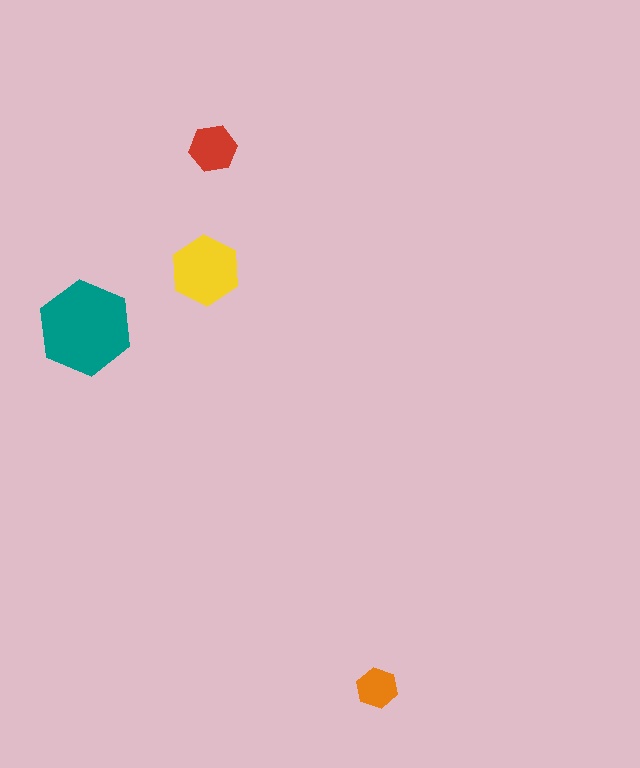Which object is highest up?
The red hexagon is topmost.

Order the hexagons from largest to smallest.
the teal one, the yellow one, the red one, the orange one.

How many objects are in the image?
There are 4 objects in the image.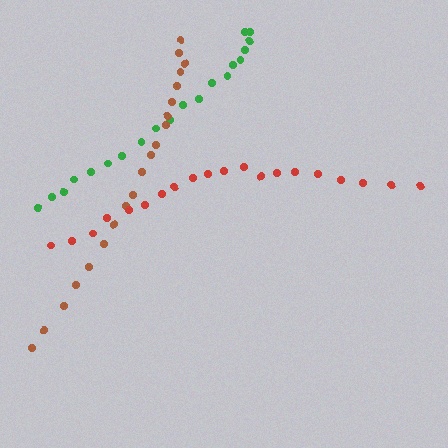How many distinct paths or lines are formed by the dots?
There are 3 distinct paths.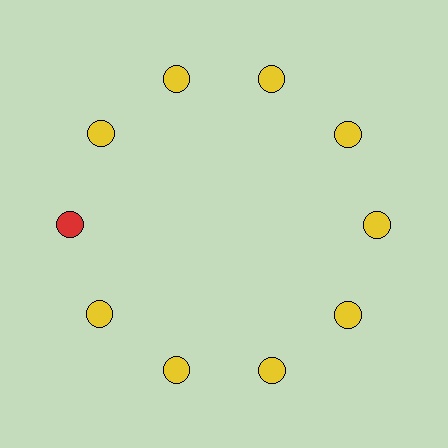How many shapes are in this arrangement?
There are 10 shapes arranged in a ring pattern.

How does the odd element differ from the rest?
It has a different color: red instead of yellow.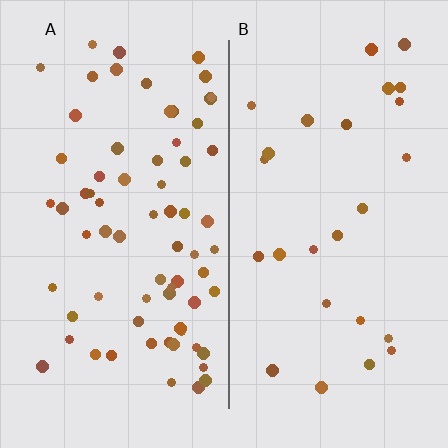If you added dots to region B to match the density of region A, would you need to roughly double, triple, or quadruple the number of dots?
Approximately triple.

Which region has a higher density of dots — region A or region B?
A (the left).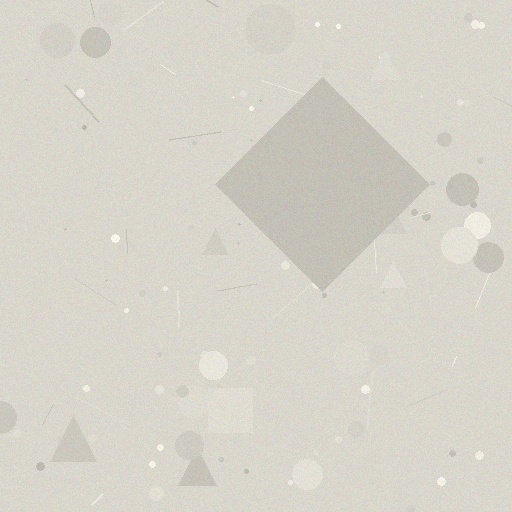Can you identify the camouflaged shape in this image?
The camouflaged shape is a diamond.